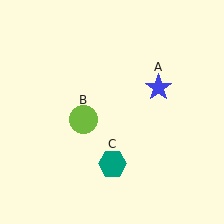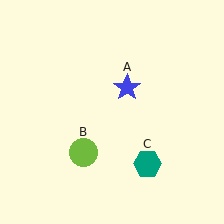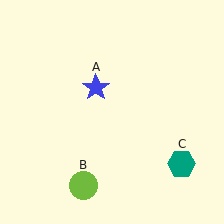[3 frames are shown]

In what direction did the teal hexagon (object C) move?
The teal hexagon (object C) moved right.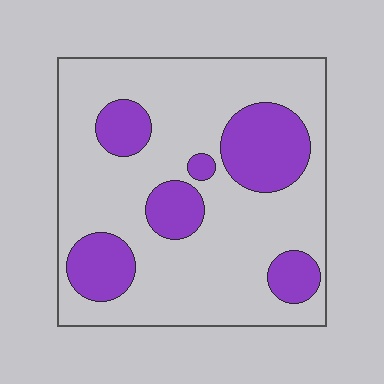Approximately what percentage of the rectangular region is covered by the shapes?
Approximately 25%.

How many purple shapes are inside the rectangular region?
6.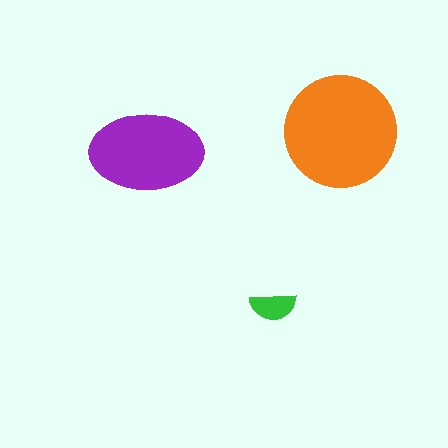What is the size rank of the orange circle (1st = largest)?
1st.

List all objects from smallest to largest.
The green semicircle, the purple ellipse, the orange circle.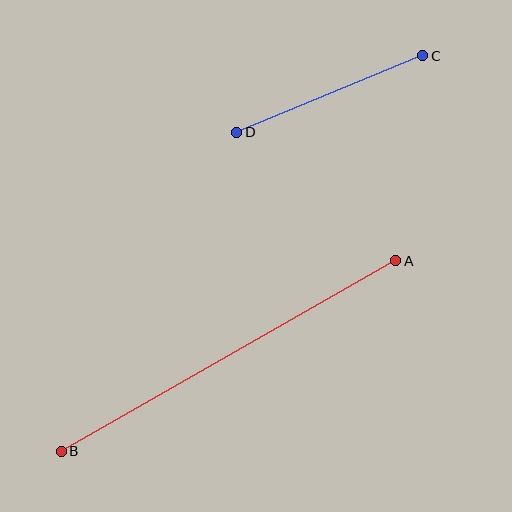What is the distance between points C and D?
The distance is approximately 201 pixels.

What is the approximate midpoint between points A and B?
The midpoint is at approximately (229, 356) pixels.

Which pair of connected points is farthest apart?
Points A and B are farthest apart.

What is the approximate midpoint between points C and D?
The midpoint is at approximately (330, 94) pixels.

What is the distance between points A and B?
The distance is approximately 385 pixels.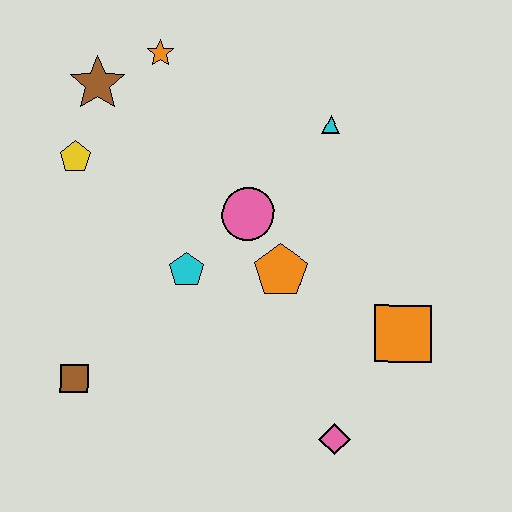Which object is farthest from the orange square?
The brown star is farthest from the orange square.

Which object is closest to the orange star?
The brown star is closest to the orange star.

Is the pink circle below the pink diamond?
No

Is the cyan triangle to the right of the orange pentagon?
Yes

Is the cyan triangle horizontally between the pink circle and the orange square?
Yes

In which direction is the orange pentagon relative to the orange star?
The orange pentagon is below the orange star.